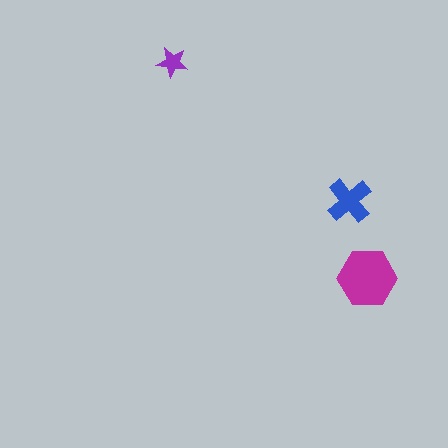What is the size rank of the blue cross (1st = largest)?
2nd.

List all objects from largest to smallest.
The magenta hexagon, the blue cross, the purple star.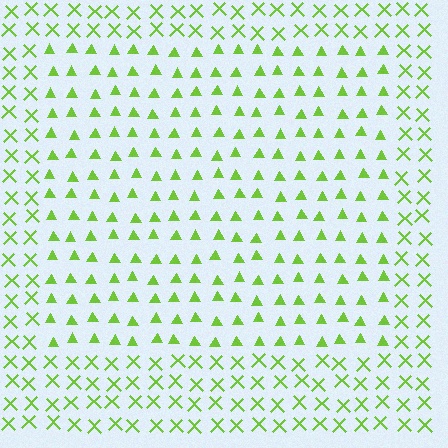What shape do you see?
I see a rectangle.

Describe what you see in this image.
The image is filled with small lime elements arranged in a uniform grid. A rectangle-shaped region contains triangles, while the surrounding area contains X marks. The boundary is defined purely by the change in element shape.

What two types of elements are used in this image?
The image uses triangles inside the rectangle region and X marks outside it.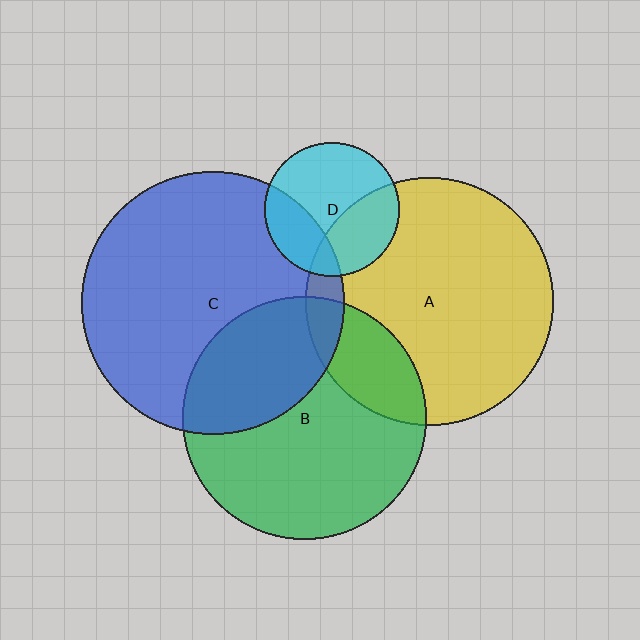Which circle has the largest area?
Circle C (blue).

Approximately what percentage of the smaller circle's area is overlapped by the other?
Approximately 25%.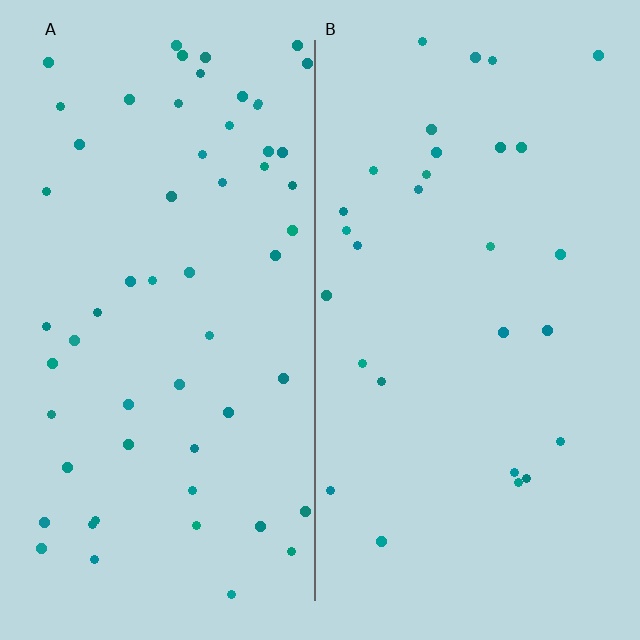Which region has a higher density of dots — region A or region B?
A (the left).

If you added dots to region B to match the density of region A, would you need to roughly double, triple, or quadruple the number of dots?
Approximately double.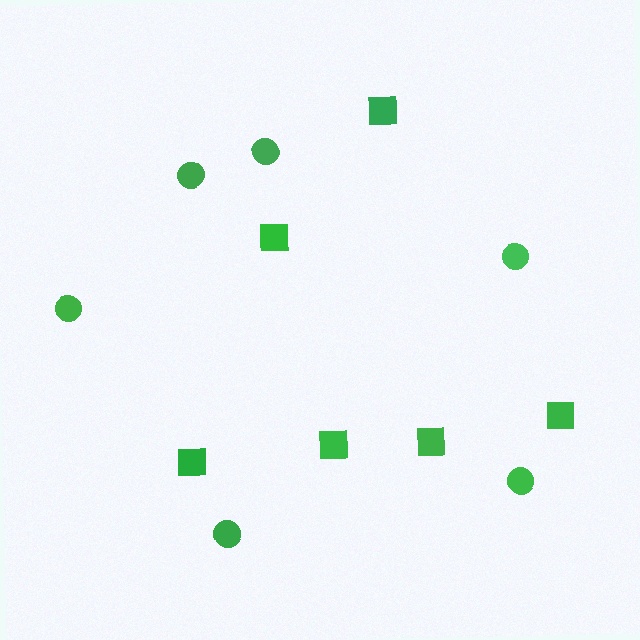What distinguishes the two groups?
There are 2 groups: one group of circles (6) and one group of squares (6).